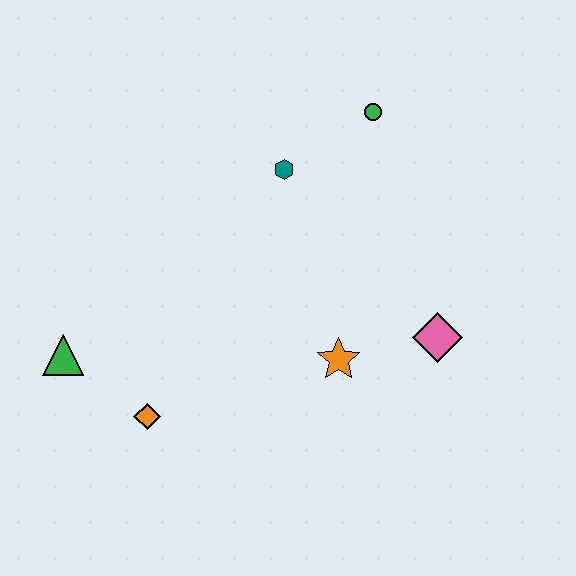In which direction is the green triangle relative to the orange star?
The green triangle is to the left of the orange star.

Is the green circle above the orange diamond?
Yes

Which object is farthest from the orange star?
The green triangle is farthest from the orange star.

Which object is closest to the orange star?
The pink diamond is closest to the orange star.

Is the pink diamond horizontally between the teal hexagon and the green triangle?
No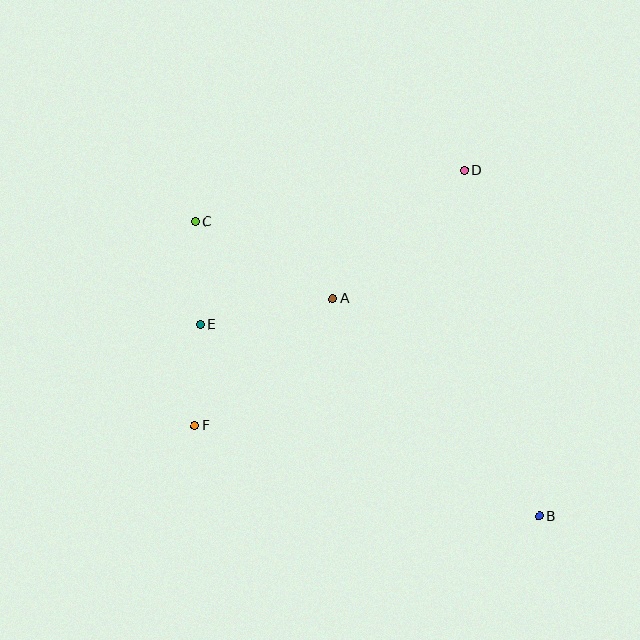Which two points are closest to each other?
Points E and F are closest to each other.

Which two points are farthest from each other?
Points B and C are farthest from each other.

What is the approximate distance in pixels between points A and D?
The distance between A and D is approximately 183 pixels.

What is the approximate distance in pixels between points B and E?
The distance between B and E is approximately 389 pixels.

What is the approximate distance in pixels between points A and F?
The distance between A and F is approximately 187 pixels.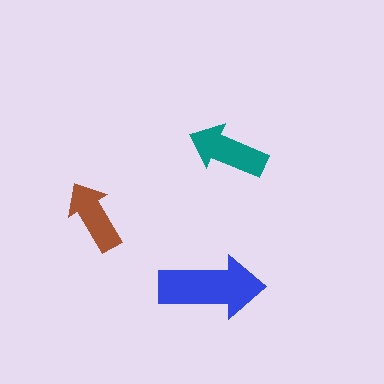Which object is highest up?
The teal arrow is topmost.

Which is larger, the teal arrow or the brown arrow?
The teal one.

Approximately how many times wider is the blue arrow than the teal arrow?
About 1.5 times wider.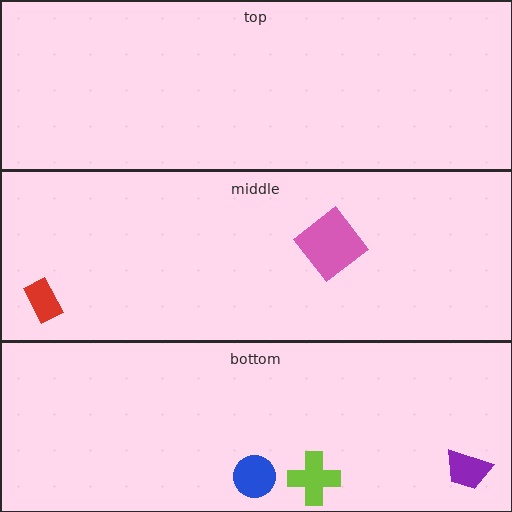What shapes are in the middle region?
The red rectangle, the pink diamond.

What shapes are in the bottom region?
The blue circle, the purple trapezoid, the lime cross.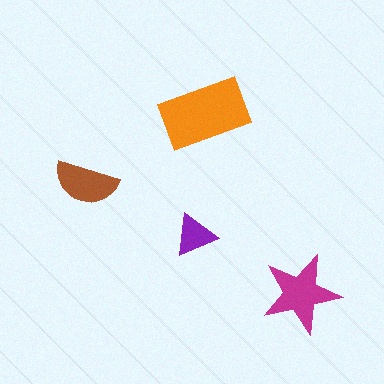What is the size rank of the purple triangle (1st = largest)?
4th.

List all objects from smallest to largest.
The purple triangle, the brown semicircle, the magenta star, the orange rectangle.